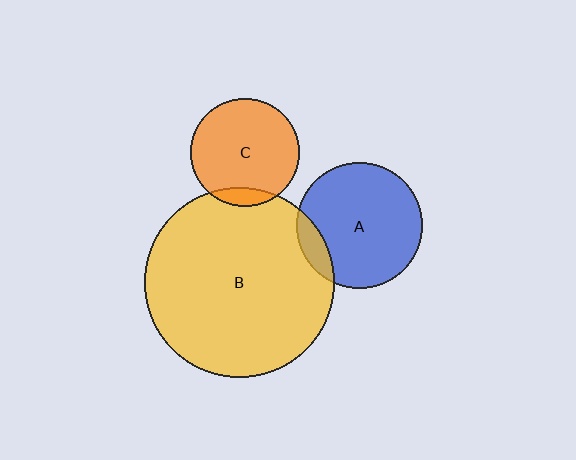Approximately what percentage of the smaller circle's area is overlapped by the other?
Approximately 10%.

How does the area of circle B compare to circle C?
Approximately 3.1 times.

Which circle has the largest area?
Circle B (yellow).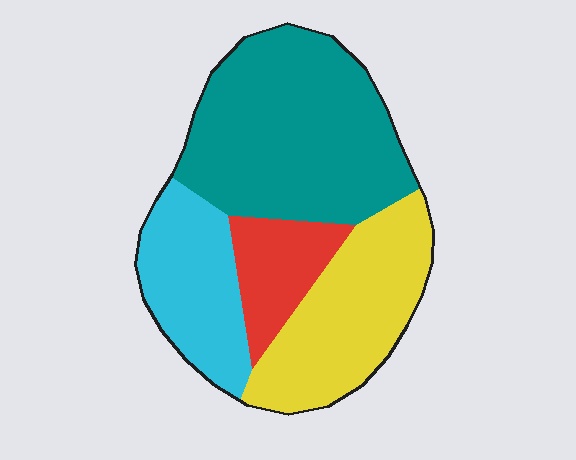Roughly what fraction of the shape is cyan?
Cyan takes up less than a quarter of the shape.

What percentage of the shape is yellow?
Yellow takes up about one quarter (1/4) of the shape.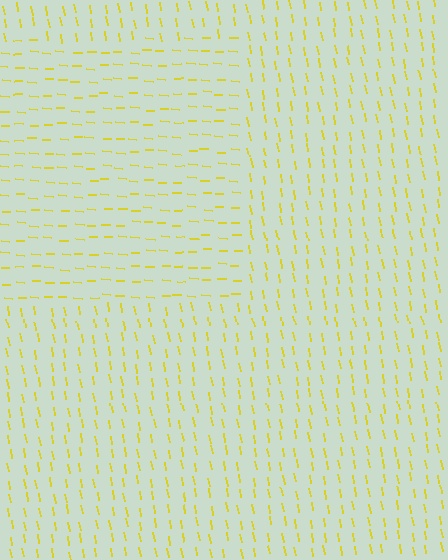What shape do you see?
I see a rectangle.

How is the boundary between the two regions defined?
The boundary is defined purely by a change in line orientation (approximately 76 degrees difference). All lines are the same color and thickness.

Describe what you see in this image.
The image is filled with small yellow line segments. A rectangle region in the image has lines oriented differently from the surrounding lines, creating a visible texture boundary.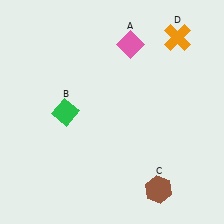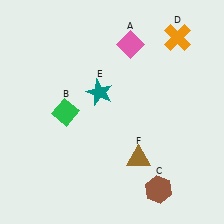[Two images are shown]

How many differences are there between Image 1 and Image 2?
There are 2 differences between the two images.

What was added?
A teal star (E), a brown triangle (F) were added in Image 2.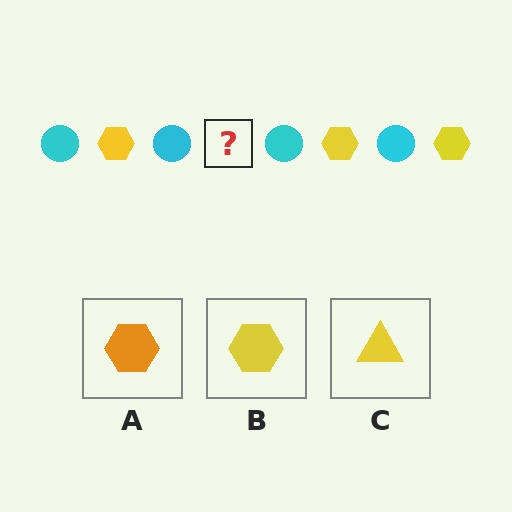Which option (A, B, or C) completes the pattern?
B.